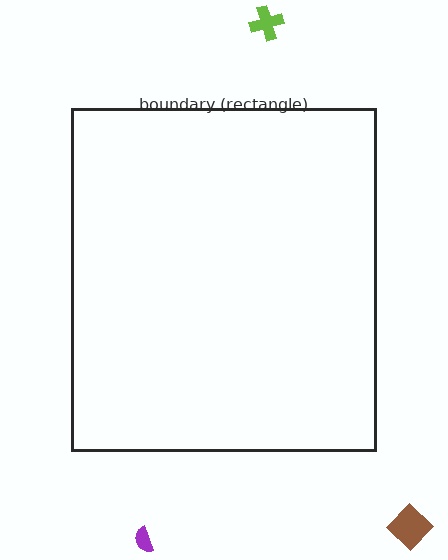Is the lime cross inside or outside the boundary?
Outside.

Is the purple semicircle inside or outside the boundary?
Outside.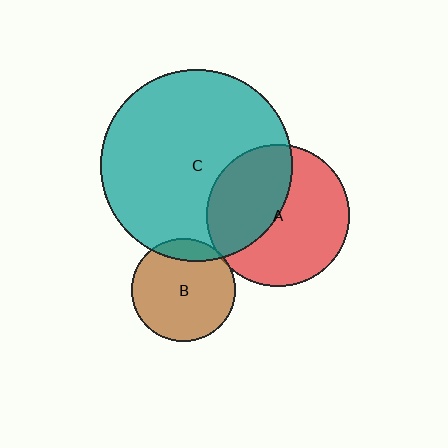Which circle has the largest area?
Circle C (teal).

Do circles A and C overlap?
Yes.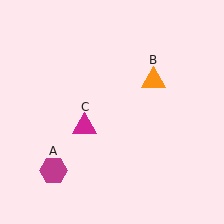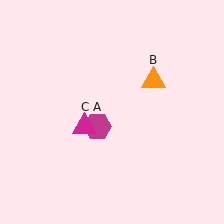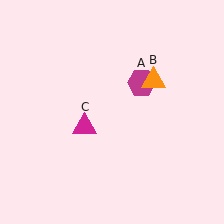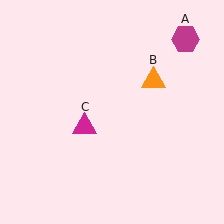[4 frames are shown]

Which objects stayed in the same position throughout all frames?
Orange triangle (object B) and magenta triangle (object C) remained stationary.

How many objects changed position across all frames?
1 object changed position: magenta hexagon (object A).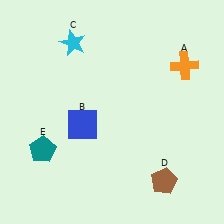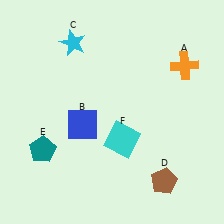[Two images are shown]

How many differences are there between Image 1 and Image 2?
There is 1 difference between the two images.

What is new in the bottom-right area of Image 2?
A cyan square (F) was added in the bottom-right area of Image 2.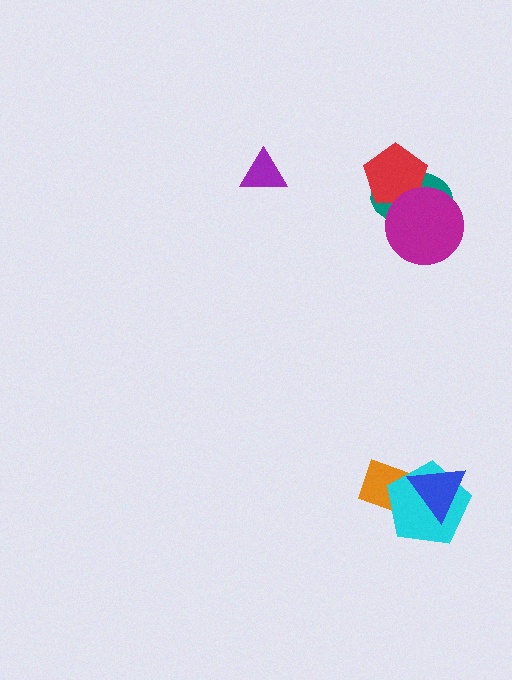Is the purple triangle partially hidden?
No, no other shape covers it.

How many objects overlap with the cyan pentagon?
2 objects overlap with the cyan pentagon.